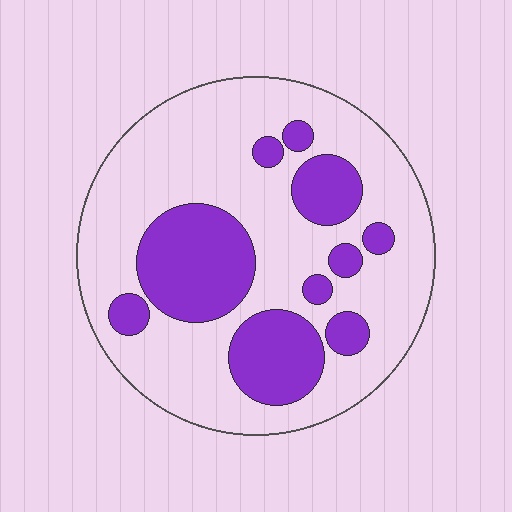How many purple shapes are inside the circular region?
10.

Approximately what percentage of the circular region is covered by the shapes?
Approximately 30%.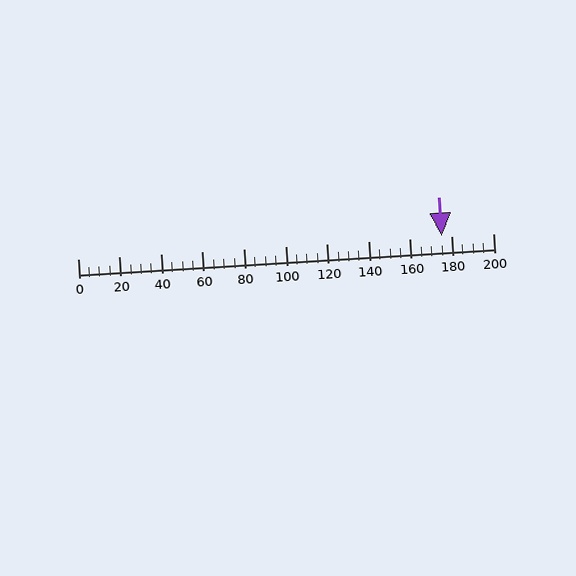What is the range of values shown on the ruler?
The ruler shows values from 0 to 200.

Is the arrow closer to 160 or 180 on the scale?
The arrow is closer to 180.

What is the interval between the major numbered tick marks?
The major tick marks are spaced 20 units apart.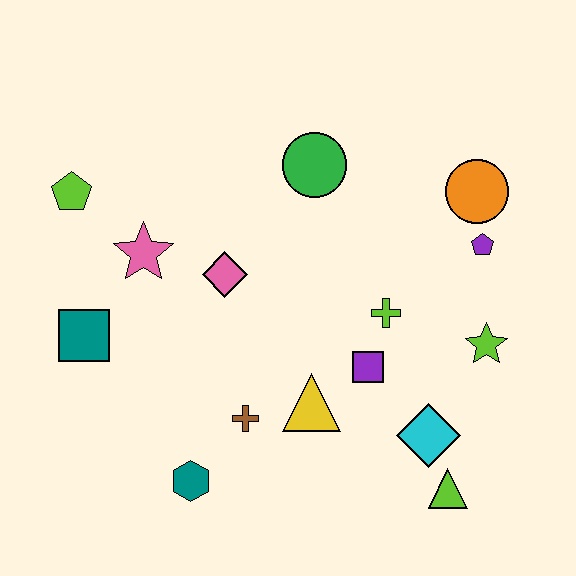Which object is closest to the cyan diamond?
The lime triangle is closest to the cyan diamond.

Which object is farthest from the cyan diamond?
The lime pentagon is farthest from the cyan diamond.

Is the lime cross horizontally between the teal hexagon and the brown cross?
No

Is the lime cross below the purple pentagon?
Yes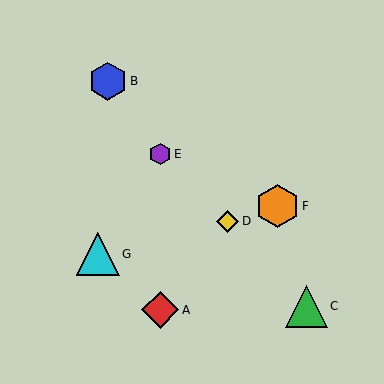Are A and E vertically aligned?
Yes, both are at x≈160.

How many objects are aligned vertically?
2 objects (A, E) are aligned vertically.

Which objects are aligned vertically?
Objects A, E are aligned vertically.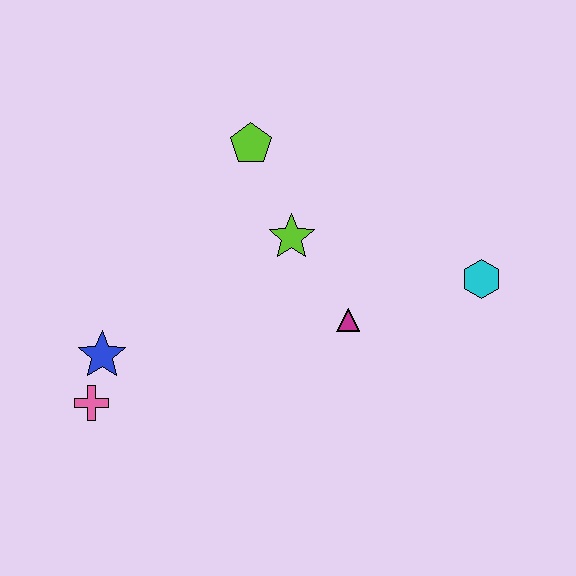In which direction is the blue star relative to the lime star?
The blue star is to the left of the lime star.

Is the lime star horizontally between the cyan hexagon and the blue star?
Yes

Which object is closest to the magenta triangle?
The lime star is closest to the magenta triangle.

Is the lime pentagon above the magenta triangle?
Yes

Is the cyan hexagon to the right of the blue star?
Yes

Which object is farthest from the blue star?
The cyan hexagon is farthest from the blue star.